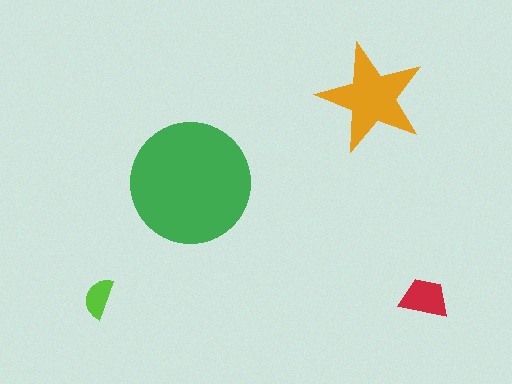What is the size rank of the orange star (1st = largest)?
2nd.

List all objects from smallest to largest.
The lime semicircle, the red trapezoid, the orange star, the green circle.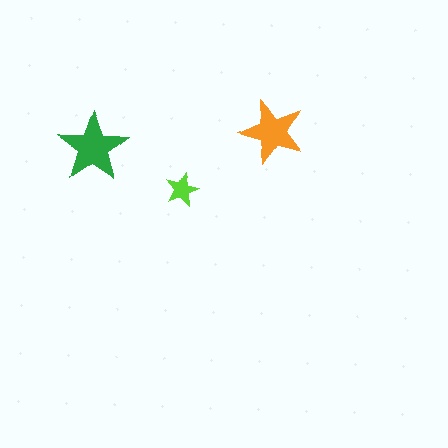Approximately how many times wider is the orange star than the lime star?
About 2 times wider.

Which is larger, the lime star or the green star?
The green one.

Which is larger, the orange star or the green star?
The green one.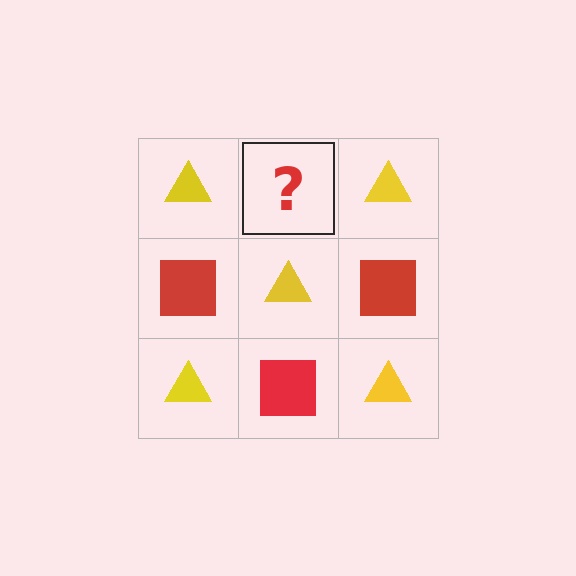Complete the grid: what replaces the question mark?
The question mark should be replaced with a red square.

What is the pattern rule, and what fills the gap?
The rule is that it alternates yellow triangle and red square in a checkerboard pattern. The gap should be filled with a red square.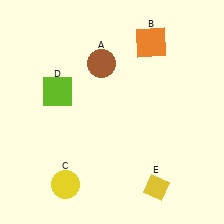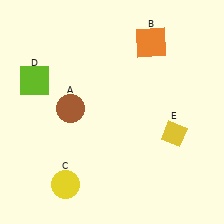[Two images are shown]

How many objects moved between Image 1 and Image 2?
3 objects moved between the two images.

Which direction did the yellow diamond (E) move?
The yellow diamond (E) moved up.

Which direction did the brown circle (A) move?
The brown circle (A) moved down.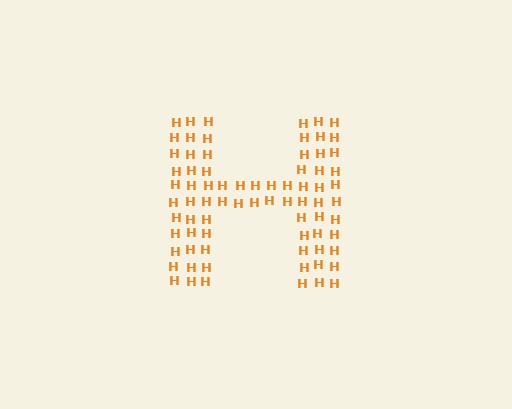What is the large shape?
The large shape is the letter H.